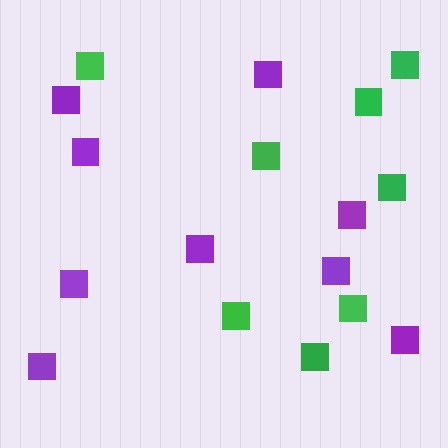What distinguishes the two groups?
There are 2 groups: one group of purple squares (9) and one group of green squares (8).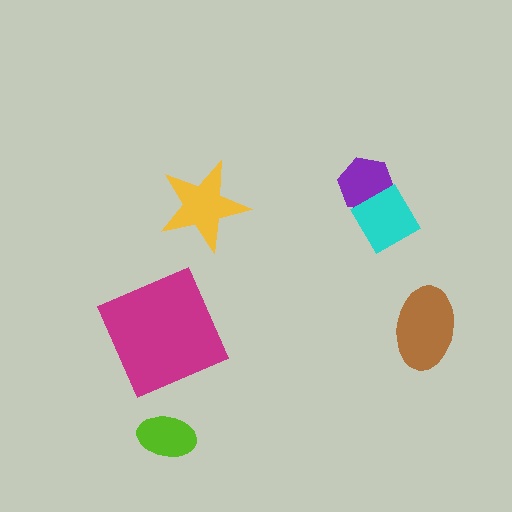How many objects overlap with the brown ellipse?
0 objects overlap with the brown ellipse.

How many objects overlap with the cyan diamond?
1 object overlaps with the cyan diamond.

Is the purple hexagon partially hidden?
Yes, it is partially covered by another shape.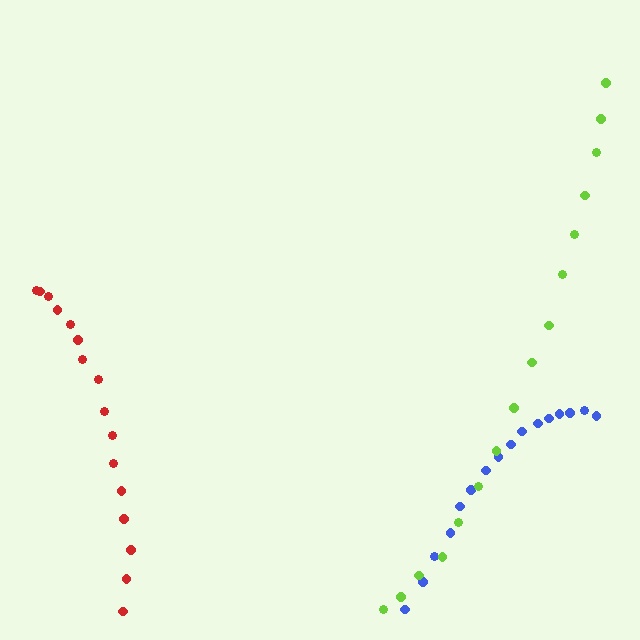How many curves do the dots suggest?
There are 3 distinct paths.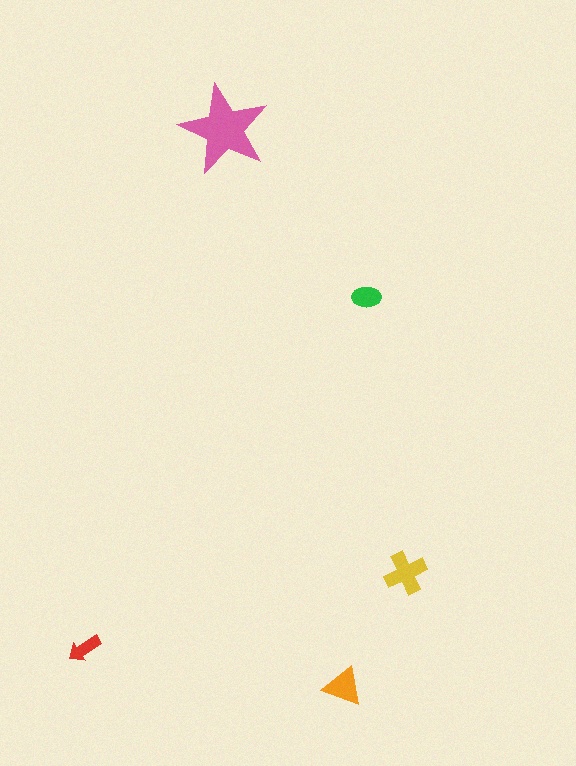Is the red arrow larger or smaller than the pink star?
Smaller.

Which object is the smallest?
The red arrow.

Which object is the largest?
The pink star.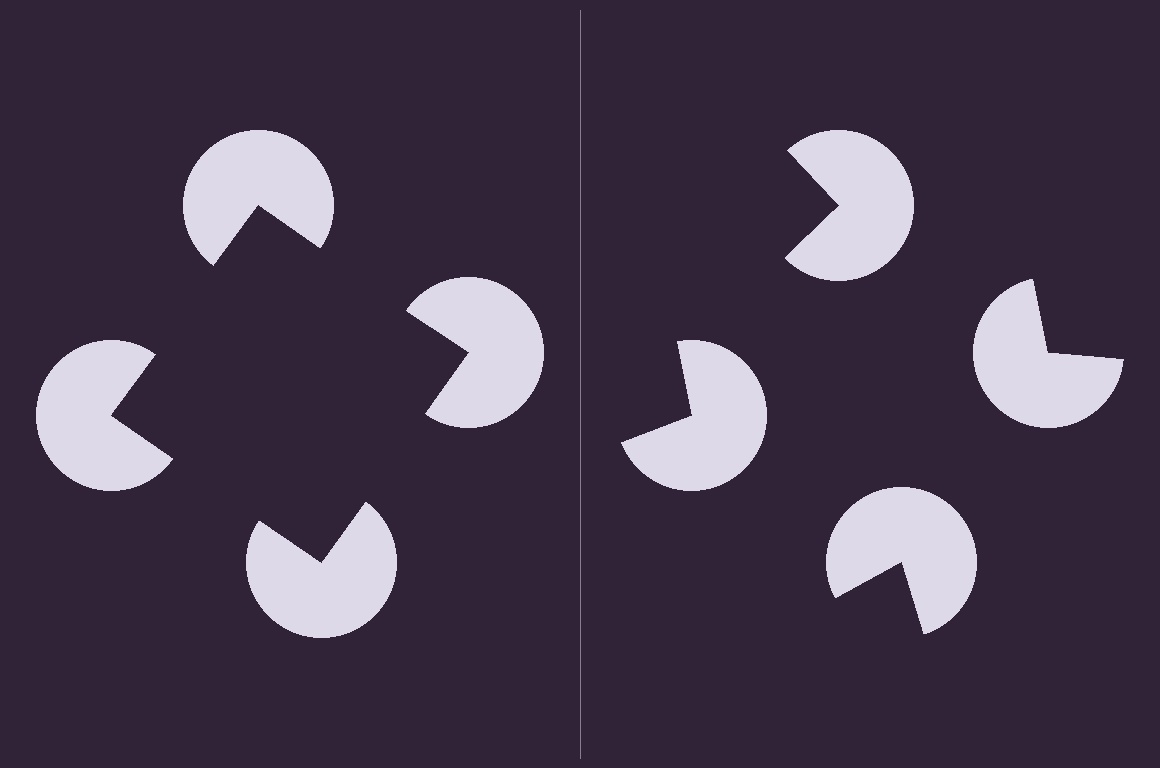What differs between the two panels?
The pac-man discs are positioned identically on both sides; only the wedge orientations differ. On the left they align to a square; on the right they are misaligned.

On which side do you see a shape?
An illusory square appears on the left side. On the right side the wedge cuts are rotated, so no coherent shape forms.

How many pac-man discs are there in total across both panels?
8 — 4 on each side.